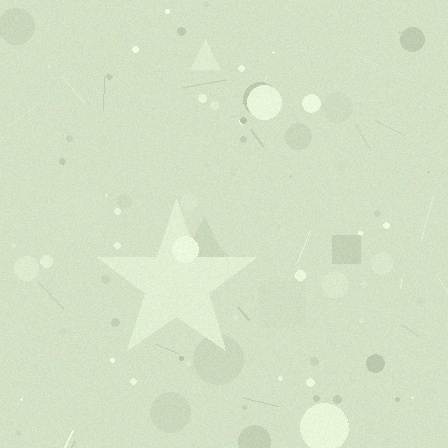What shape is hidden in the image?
A star is hidden in the image.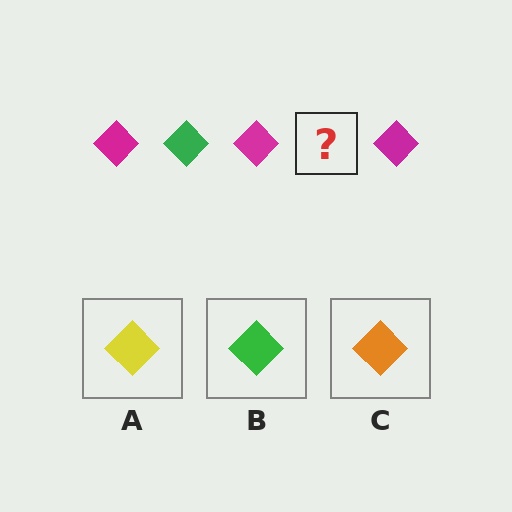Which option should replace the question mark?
Option B.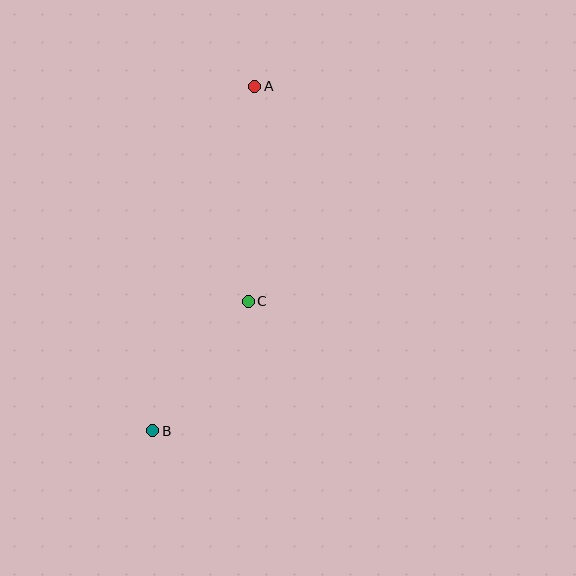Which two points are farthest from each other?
Points A and B are farthest from each other.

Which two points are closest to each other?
Points B and C are closest to each other.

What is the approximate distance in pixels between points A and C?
The distance between A and C is approximately 215 pixels.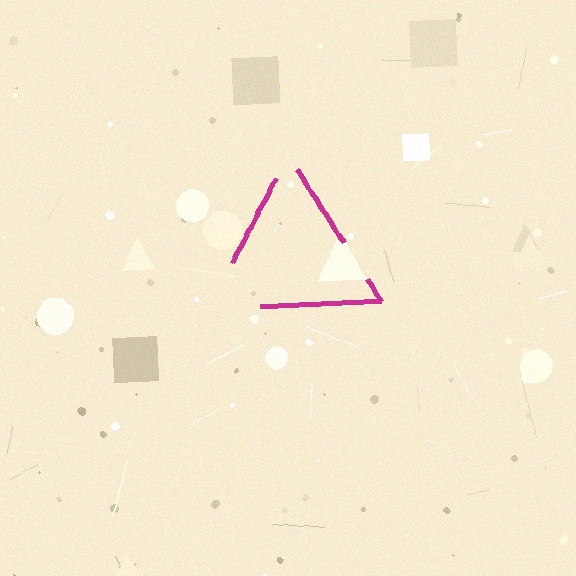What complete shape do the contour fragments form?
The contour fragments form a triangle.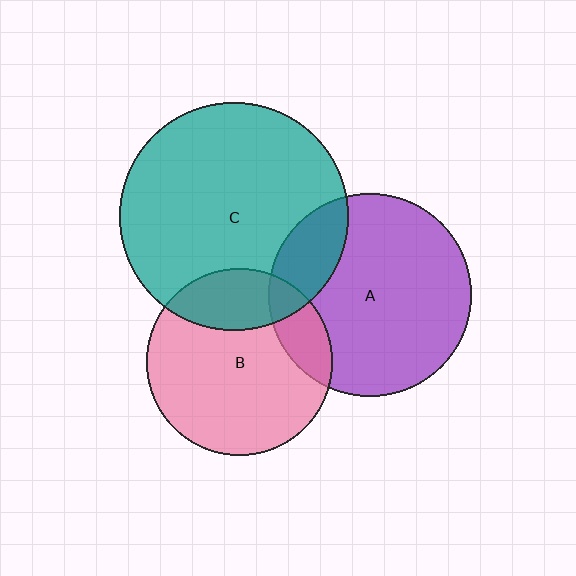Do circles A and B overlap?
Yes.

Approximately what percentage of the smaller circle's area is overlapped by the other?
Approximately 15%.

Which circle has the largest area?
Circle C (teal).